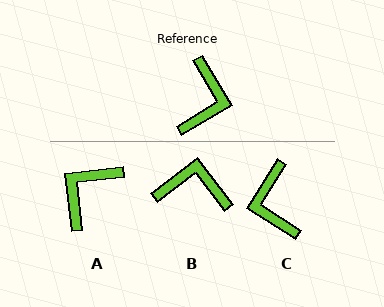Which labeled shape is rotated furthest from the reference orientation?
A, about 155 degrees away.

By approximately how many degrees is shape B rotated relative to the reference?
Approximately 96 degrees counter-clockwise.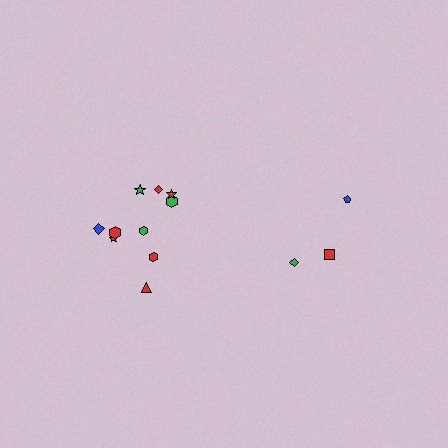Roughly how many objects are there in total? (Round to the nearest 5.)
Roughly 15 objects in total.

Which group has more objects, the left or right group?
The left group.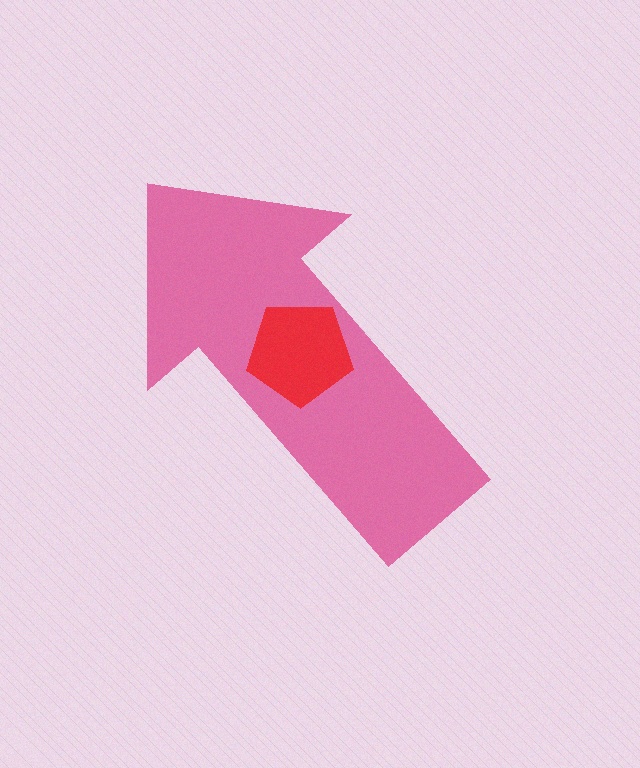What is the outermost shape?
The pink arrow.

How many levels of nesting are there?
2.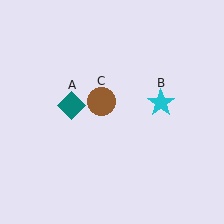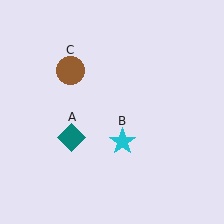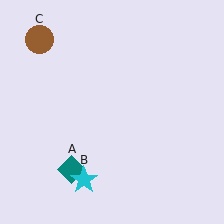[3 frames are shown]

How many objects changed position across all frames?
3 objects changed position: teal diamond (object A), cyan star (object B), brown circle (object C).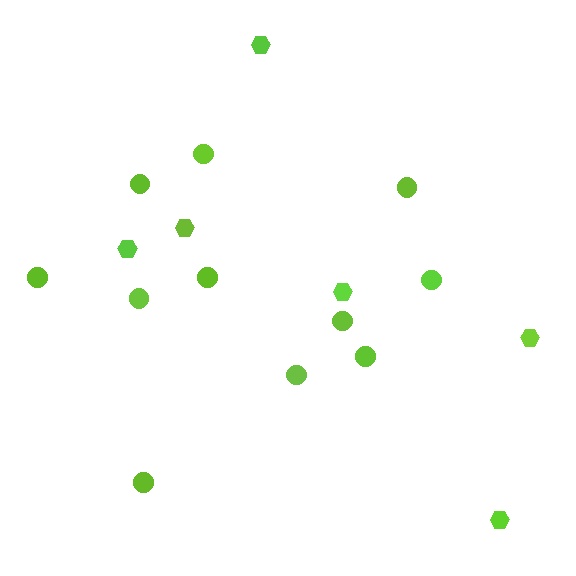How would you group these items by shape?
There are 2 groups: one group of hexagons (6) and one group of circles (11).